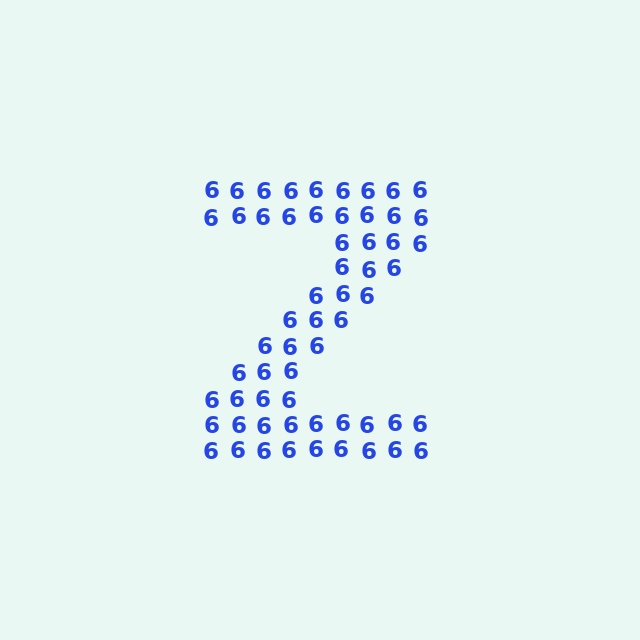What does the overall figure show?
The overall figure shows the letter Z.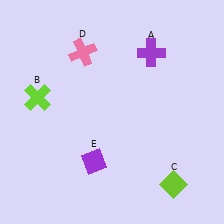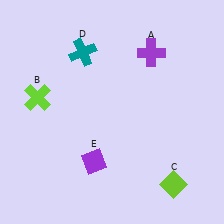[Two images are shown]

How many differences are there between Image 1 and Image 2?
There is 1 difference between the two images.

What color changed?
The cross (D) changed from pink in Image 1 to teal in Image 2.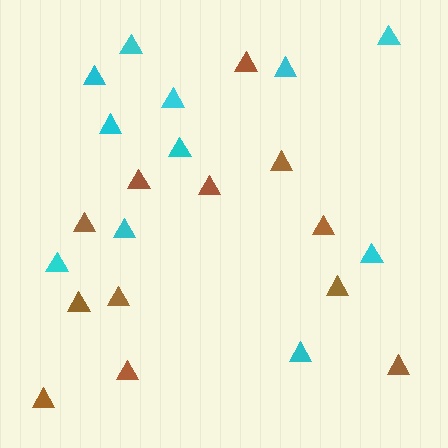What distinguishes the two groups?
There are 2 groups: one group of brown triangles (12) and one group of cyan triangles (11).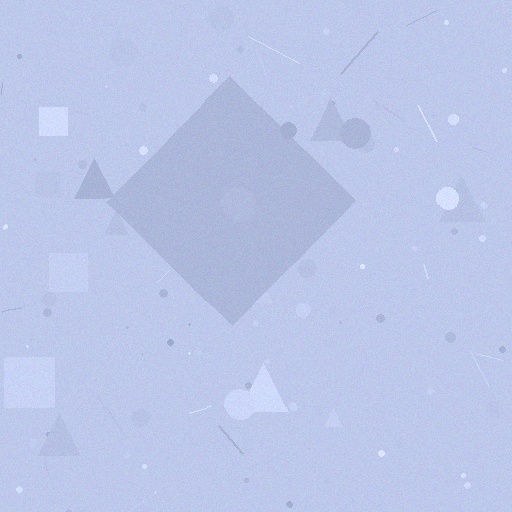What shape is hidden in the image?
A diamond is hidden in the image.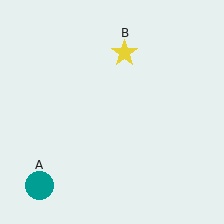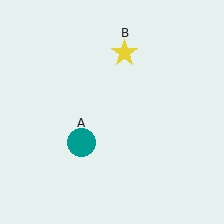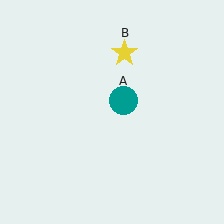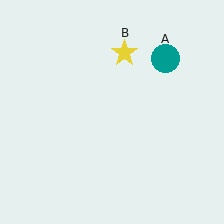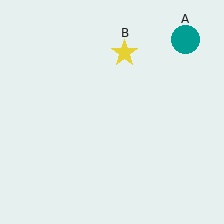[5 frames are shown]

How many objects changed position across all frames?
1 object changed position: teal circle (object A).